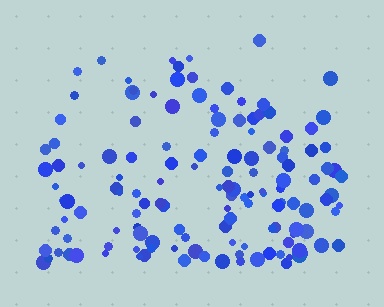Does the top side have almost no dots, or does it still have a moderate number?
Still a moderate number, just noticeably fewer than the bottom.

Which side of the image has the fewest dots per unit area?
The top.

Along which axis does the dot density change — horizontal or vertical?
Vertical.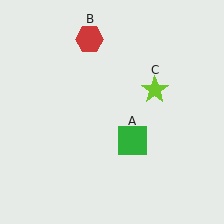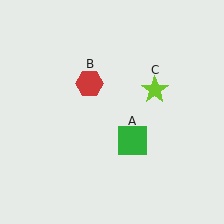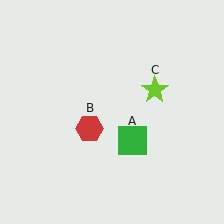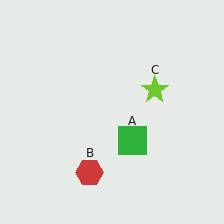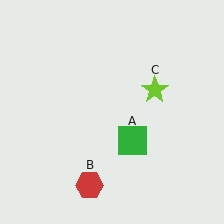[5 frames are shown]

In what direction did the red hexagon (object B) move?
The red hexagon (object B) moved down.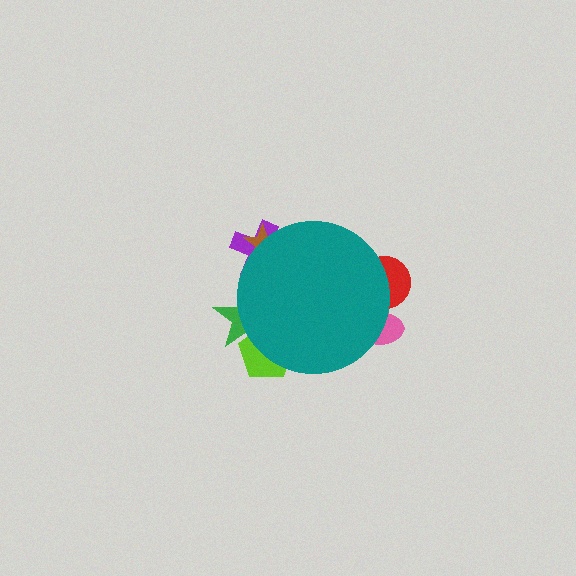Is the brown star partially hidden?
Yes, the brown star is partially hidden behind the teal circle.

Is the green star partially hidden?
Yes, the green star is partially hidden behind the teal circle.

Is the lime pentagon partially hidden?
Yes, the lime pentagon is partially hidden behind the teal circle.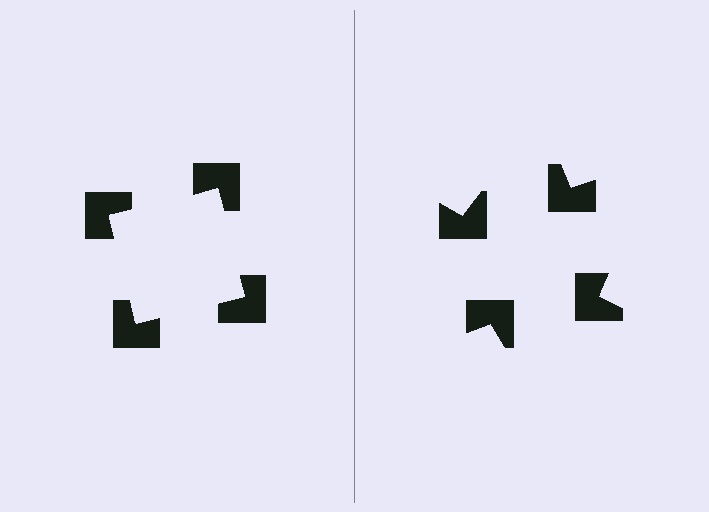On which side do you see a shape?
An illusory square appears on the left side. On the right side the wedge cuts are rotated, so no coherent shape forms.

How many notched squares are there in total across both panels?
8 — 4 on each side.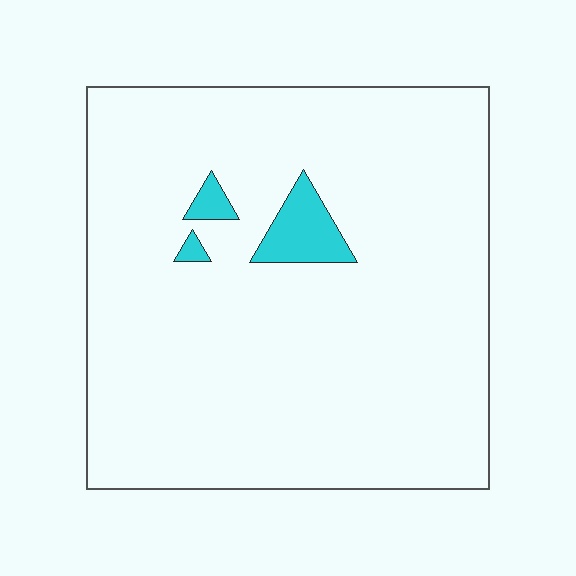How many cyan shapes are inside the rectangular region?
3.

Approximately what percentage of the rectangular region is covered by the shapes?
Approximately 5%.